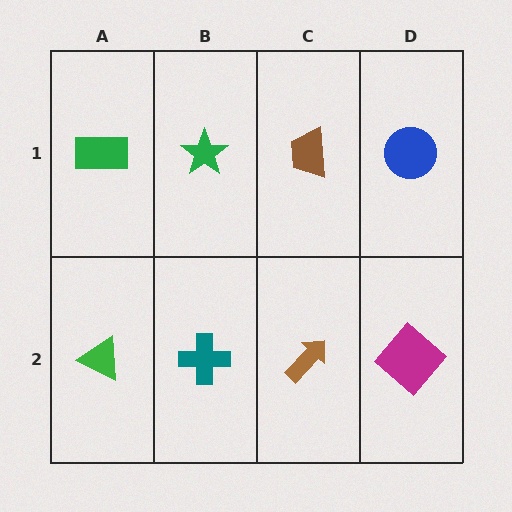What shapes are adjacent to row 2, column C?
A brown trapezoid (row 1, column C), a teal cross (row 2, column B), a magenta diamond (row 2, column D).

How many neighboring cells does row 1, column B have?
3.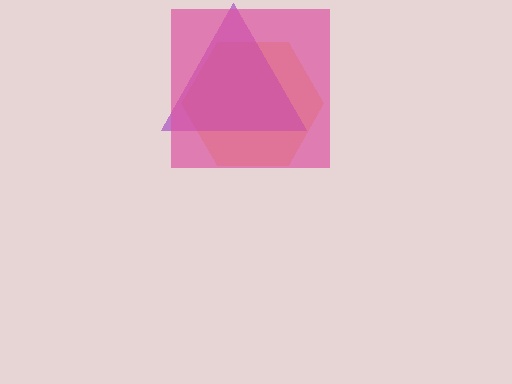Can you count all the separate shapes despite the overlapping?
Yes, there are 3 separate shapes.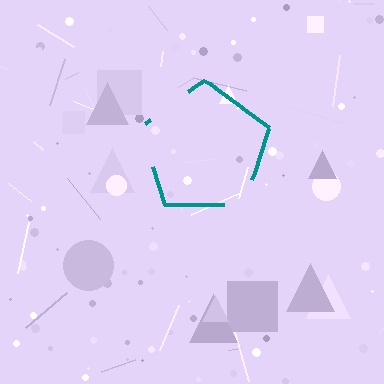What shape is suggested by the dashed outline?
The dashed outline suggests a pentagon.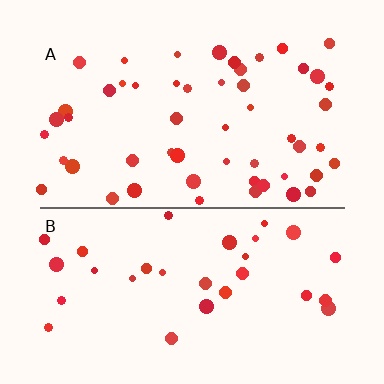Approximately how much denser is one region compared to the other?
Approximately 1.7× — region A over region B.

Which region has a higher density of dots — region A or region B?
A (the top).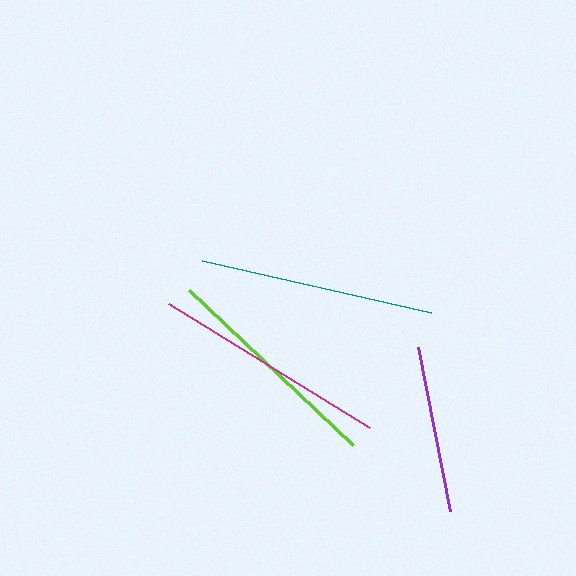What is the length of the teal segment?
The teal segment is approximately 235 pixels long.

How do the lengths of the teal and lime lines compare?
The teal and lime lines are approximately the same length.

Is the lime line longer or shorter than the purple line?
The lime line is longer than the purple line.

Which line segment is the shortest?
The purple line is the shortest at approximately 167 pixels.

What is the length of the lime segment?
The lime segment is approximately 226 pixels long.